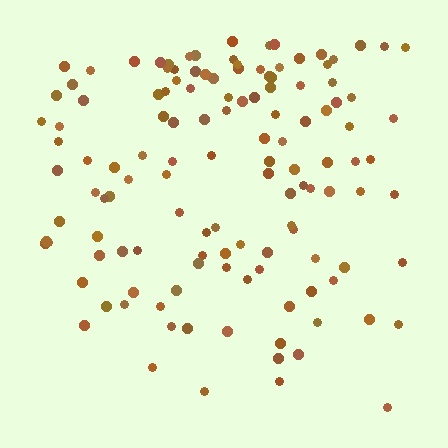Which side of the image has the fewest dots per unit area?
The bottom.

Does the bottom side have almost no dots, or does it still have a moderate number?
Still a moderate number, just noticeably fewer than the top.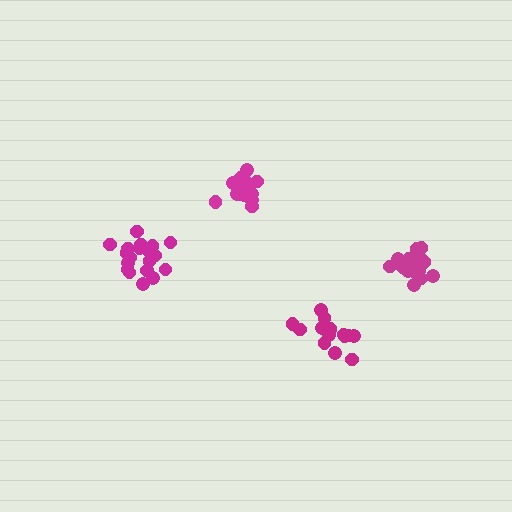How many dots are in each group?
Group 1: 17 dots, Group 2: 16 dots, Group 3: 19 dots, Group 4: 16 dots (68 total).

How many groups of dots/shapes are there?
There are 4 groups.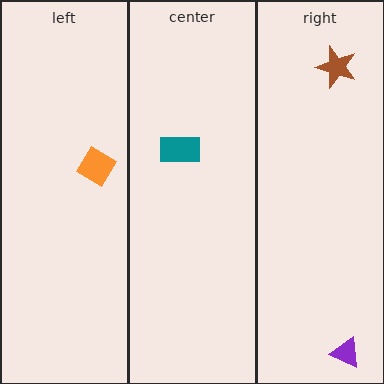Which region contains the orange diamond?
The left region.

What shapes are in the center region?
The teal rectangle.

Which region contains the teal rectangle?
The center region.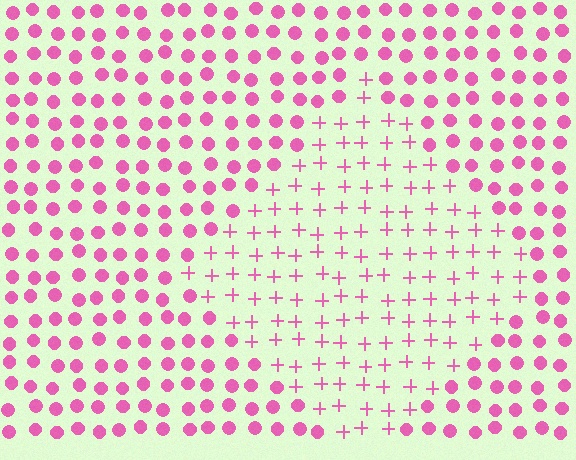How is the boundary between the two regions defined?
The boundary is defined by a change in element shape: plus signs inside vs. circles outside. All elements share the same color and spacing.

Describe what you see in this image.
The image is filled with small pink elements arranged in a uniform grid. A diamond-shaped region contains plus signs, while the surrounding area contains circles. The boundary is defined purely by the change in element shape.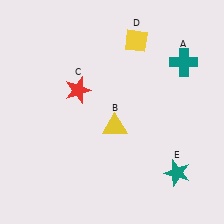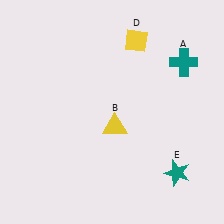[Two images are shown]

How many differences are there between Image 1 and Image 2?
There is 1 difference between the two images.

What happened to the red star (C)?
The red star (C) was removed in Image 2. It was in the top-left area of Image 1.